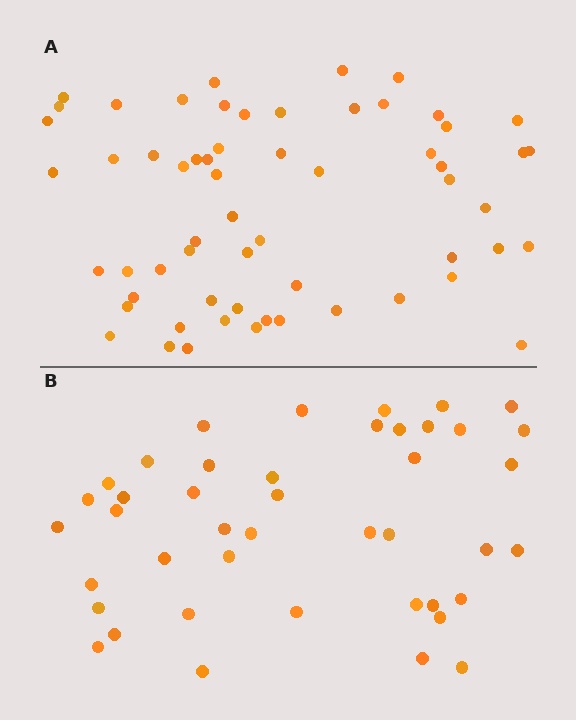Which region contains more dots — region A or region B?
Region A (the top region) has more dots.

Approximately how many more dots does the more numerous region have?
Region A has approximately 15 more dots than region B.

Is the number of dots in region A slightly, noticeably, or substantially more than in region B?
Region A has noticeably more, but not dramatically so. The ratio is roughly 1.4 to 1.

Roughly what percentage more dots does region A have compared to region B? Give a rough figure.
About 40% more.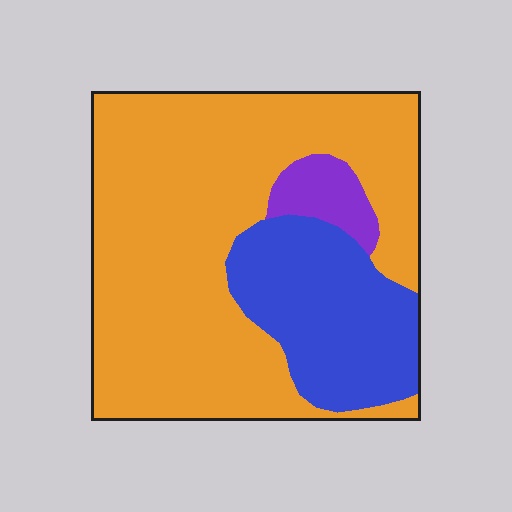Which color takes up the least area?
Purple, at roughly 5%.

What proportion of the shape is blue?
Blue covers about 25% of the shape.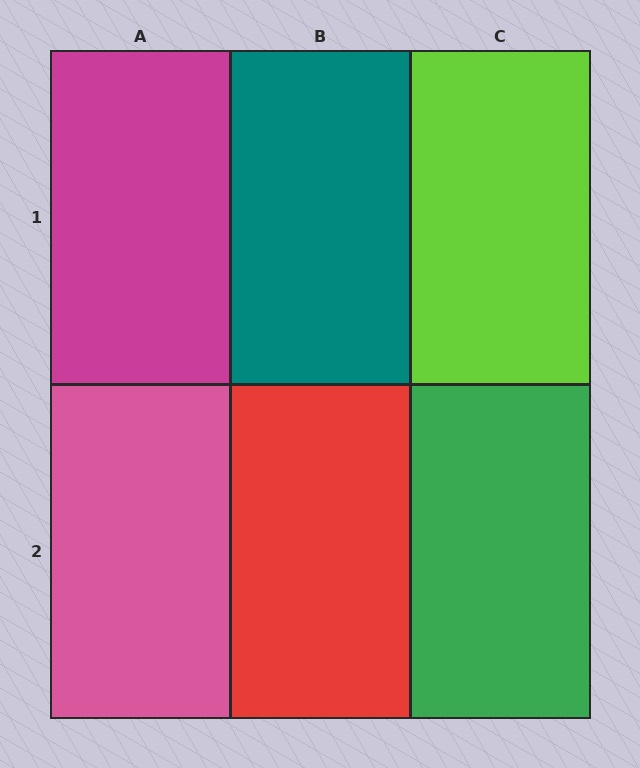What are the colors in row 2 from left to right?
Pink, red, green.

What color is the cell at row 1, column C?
Lime.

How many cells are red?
1 cell is red.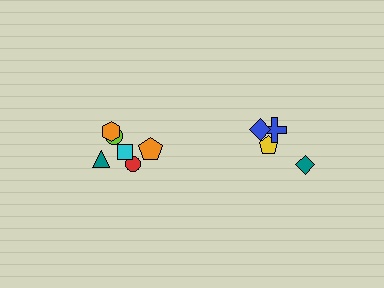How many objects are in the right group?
There are 4 objects.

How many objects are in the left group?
There are 6 objects.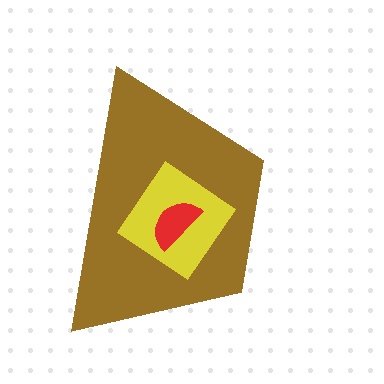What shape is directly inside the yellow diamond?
The red semicircle.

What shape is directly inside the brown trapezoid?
The yellow diamond.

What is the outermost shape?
The brown trapezoid.